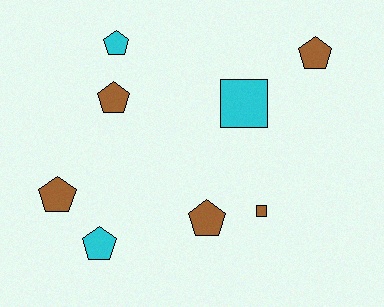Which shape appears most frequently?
Pentagon, with 6 objects.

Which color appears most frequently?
Brown, with 5 objects.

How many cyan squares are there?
There is 1 cyan square.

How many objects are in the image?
There are 8 objects.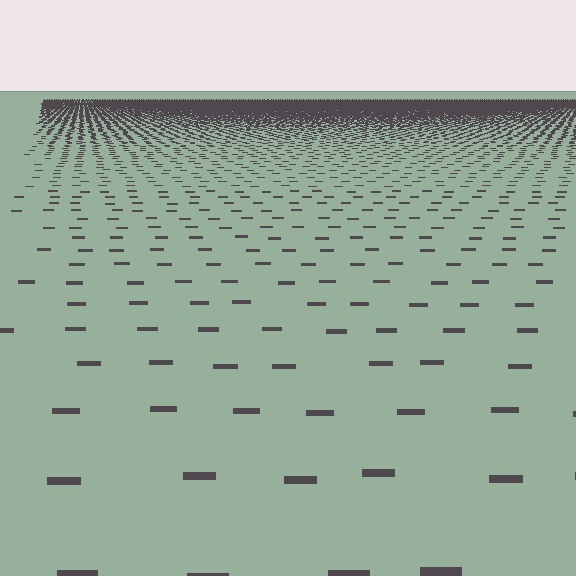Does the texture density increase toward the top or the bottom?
Density increases toward the top.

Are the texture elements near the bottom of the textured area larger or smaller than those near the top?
Larger. Near the bottom, elements are closer to the viewer and appear at a bigger on-screen size.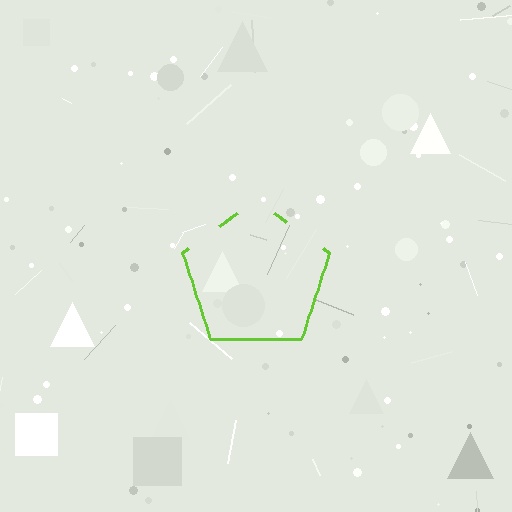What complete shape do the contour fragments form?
The contour fragments form a pentagon.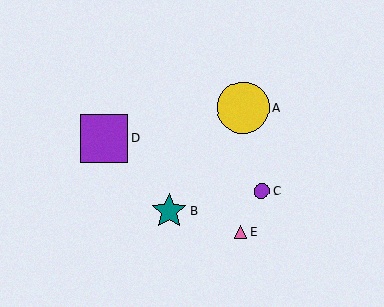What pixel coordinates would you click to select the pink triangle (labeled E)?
Click at (241, 231) to select the pink triangle E.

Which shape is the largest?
The yellow circle (labeled A) is the largest.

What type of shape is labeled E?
Shape E is a pink triangle.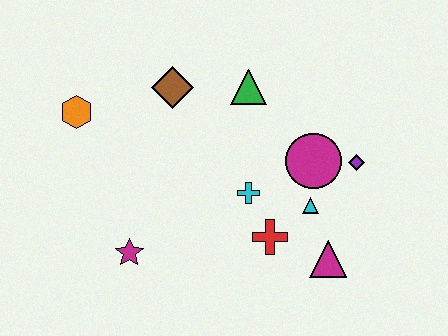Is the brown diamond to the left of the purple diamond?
Yes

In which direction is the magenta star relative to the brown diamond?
The magenta star is below the brown diamond.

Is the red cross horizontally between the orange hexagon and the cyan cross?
No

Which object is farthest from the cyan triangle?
The orange hexagon is farthest from the cyan triangle.